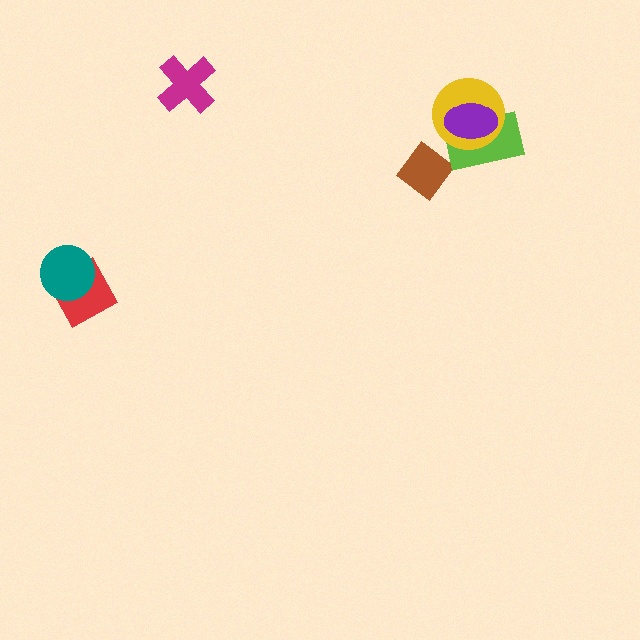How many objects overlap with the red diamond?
1 object overlaps with the red diamond.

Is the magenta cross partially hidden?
No, no other shape covers it.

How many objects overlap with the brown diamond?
0 objects overlap with the brown diamond.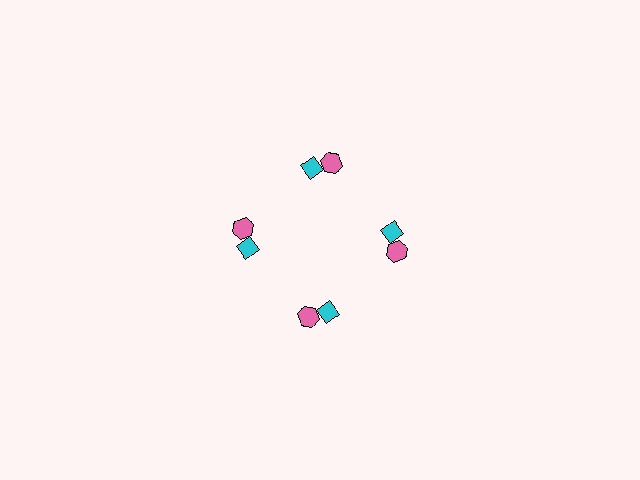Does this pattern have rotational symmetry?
Yes, this pattern has 4-fold rotational symmetry. It looks the same after rotating 90 degrees around the center.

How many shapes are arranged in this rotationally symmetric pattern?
There are 8 shapes, arranged in 4 groups of 2.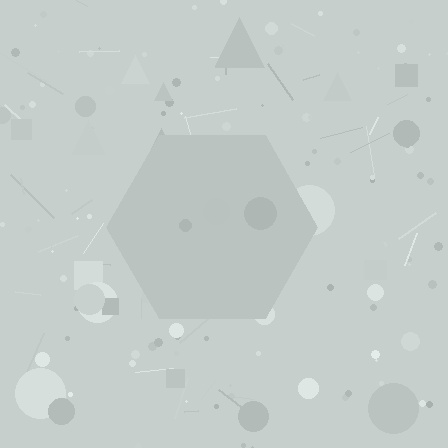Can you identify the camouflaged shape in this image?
The camouflaged shape is a hexagon.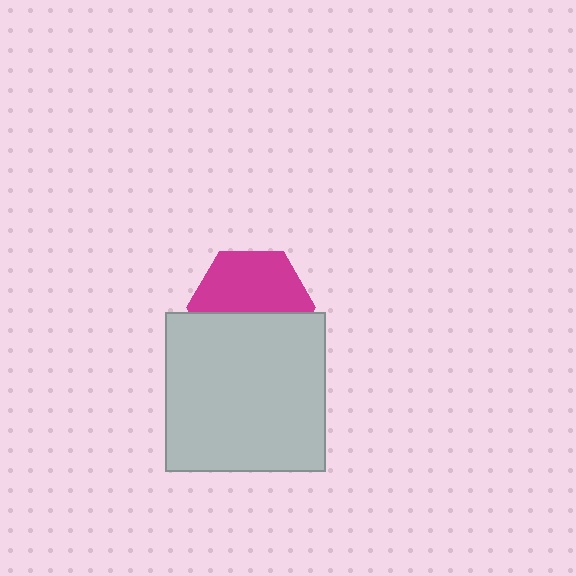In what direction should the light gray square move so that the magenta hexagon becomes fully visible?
The light gray square should move down. That is the shortest direction to clear the overlap and leave the magenta hexagon fully visible.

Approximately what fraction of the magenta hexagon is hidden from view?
Roughly 45% of the magenta hexagon is hidden behind the light gray square.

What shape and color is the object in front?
The object in front is a light gray square.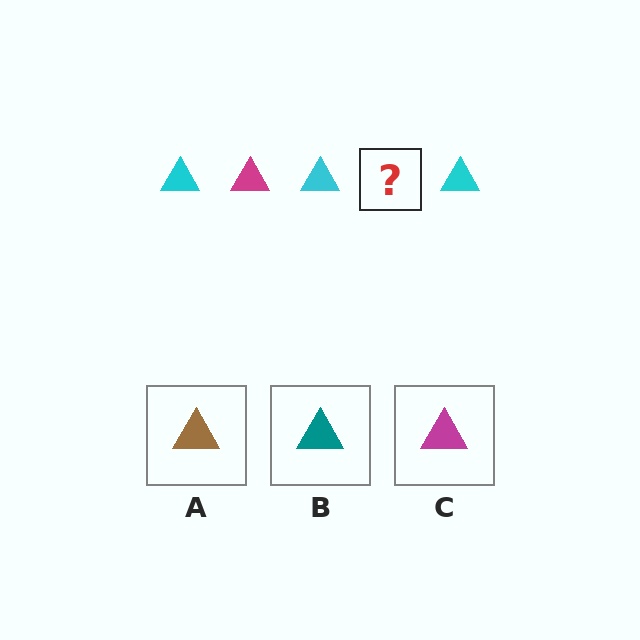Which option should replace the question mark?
Option C.